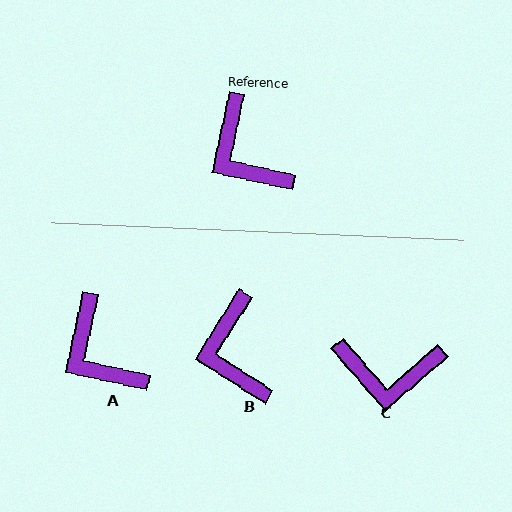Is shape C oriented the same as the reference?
No, it is off by about 53 degrees.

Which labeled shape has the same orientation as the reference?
A.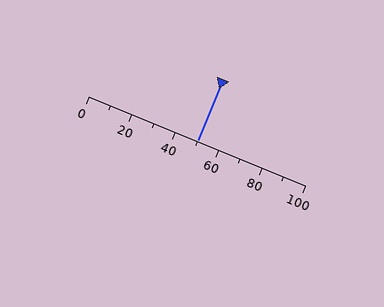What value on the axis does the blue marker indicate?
The marker indicates approximately 50.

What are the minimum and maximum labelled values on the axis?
The axis runs from 0 to 100.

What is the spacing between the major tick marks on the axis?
The major ticks are spaced 20 apart.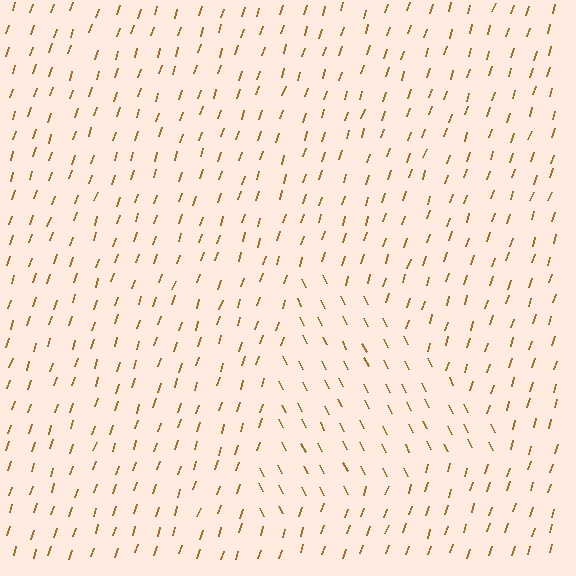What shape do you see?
I see a triangle.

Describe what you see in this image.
The image is filled with small brown line segments. A triangle region in the image has lines oriented differently from the surrounding lines, creating a visible texture boundary.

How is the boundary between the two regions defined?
The boundary is defined purely by a change in line orientation (approximately 45 degrees difference). All lines are the same color and thickness.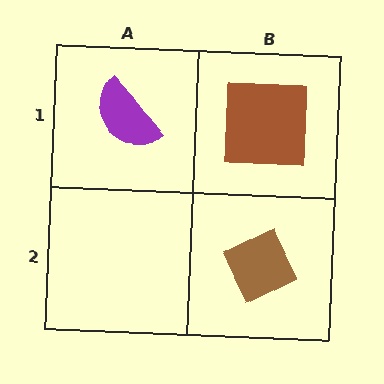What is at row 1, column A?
A purple semicircle.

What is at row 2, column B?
A brown diamond.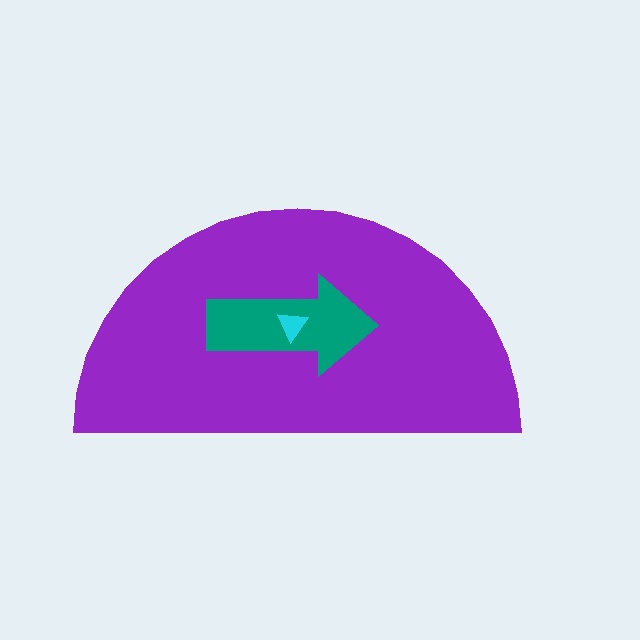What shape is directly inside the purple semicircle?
The teal arrow.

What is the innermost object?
The cyan triangle.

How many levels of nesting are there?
3.